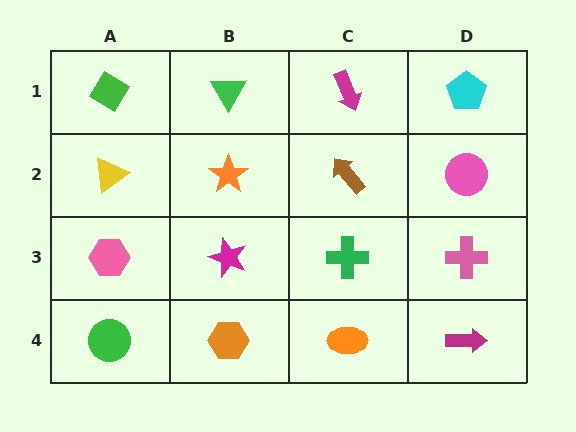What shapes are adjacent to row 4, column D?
A pink cross (row 3, column D), an orange ellipse (row 4, column C).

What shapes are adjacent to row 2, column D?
A cyan pentagon (row 1, column D), a pink cross (row 3, column D), a brown arrow (row 2, column C).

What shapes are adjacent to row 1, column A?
A yellow triangle (row 2, column A), a green triangle (row 1, column B).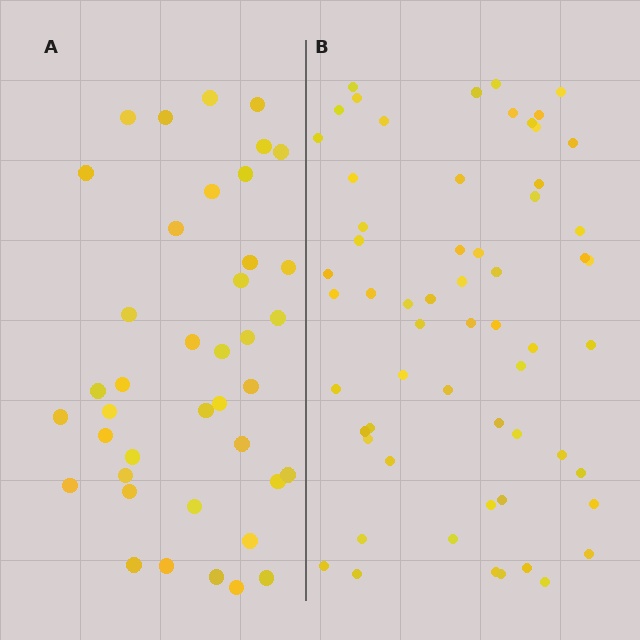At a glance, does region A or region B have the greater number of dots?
Region B (the right region) has more dots.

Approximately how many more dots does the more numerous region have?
Region B has approximately 20 more dots than region A.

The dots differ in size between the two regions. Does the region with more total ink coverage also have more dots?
No. Region A has more total ink coverage because its dots are larger, but region B actually contains more individual dots. Total area can be misleading — the number of items is what matters here.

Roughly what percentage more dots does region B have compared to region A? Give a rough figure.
About 50% more.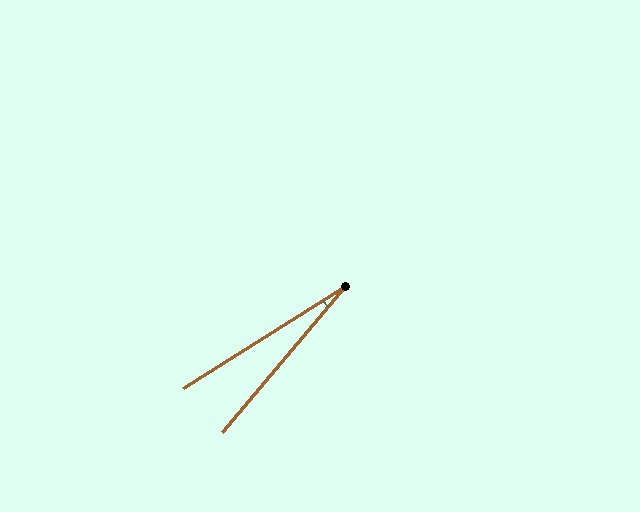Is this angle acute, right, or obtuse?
It is acute.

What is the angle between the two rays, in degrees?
Approximately 18 degrees.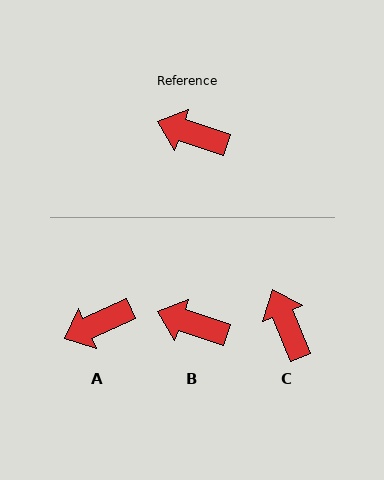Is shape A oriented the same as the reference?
No, it is off by about 43 degrees.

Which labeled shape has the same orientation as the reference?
B.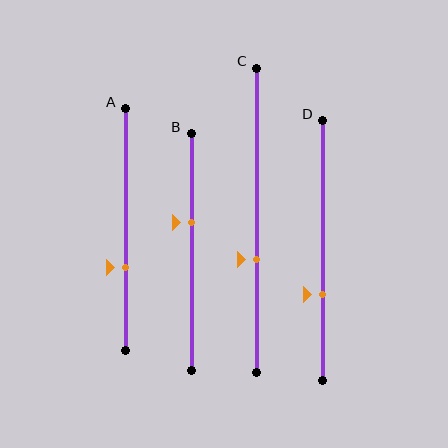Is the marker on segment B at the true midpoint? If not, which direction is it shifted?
No, the marker on segment B is shifted upward by about 12% of the segment length.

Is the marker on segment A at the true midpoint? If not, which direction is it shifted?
No, the marker on segment A is shifted downward by about 16% of the segment length.